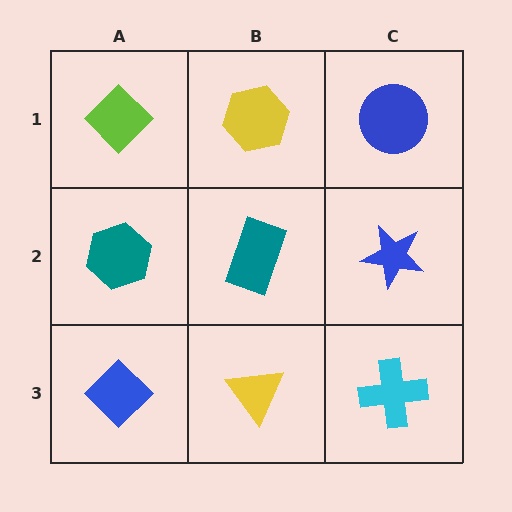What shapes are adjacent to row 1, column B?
A teal rectangle (row 2, column B), a lime diamond (row 1, column A), a blue circle (row 1, column C).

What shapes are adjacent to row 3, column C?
A blue star (row 2, column C), a yellow triangle (row 3, column B).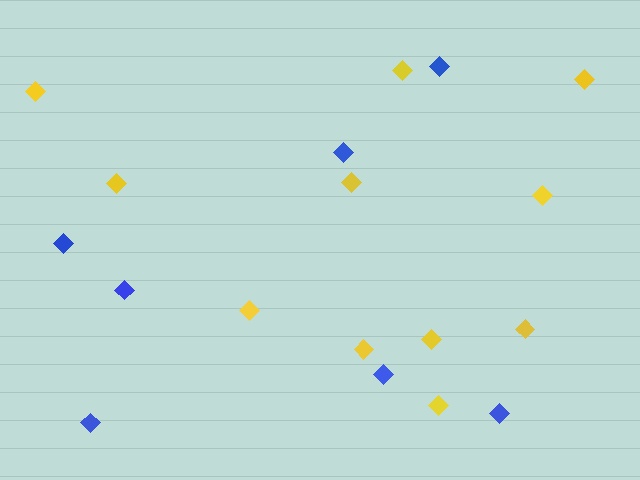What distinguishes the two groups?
There are 2 groups: one group of blue diamonds (7) and one group of yellow diamonds (11).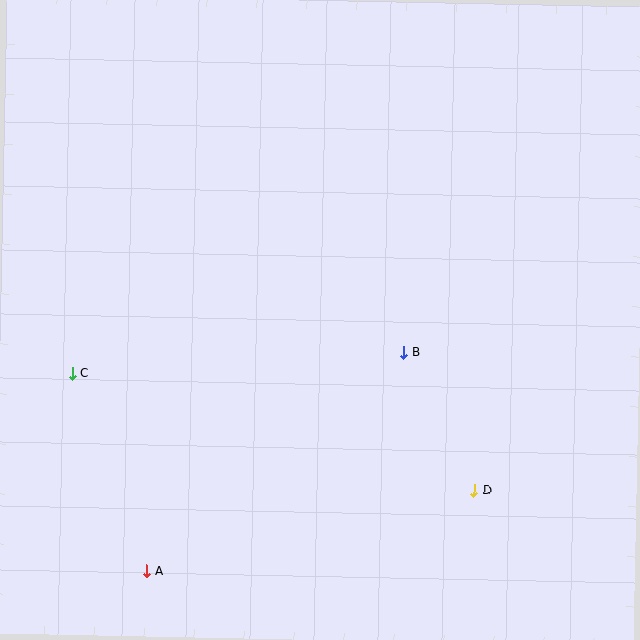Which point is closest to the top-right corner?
Point B is closest to the top-right corner.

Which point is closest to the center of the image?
Point B at (404, 352) is closest to the center.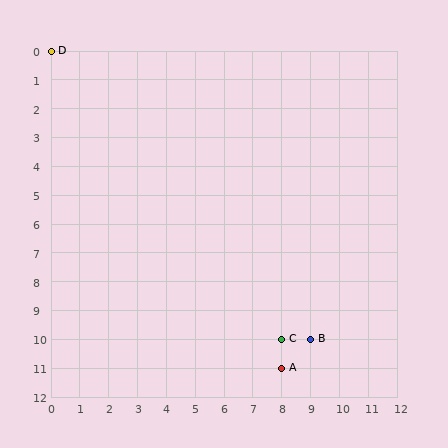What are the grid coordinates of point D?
Point D is at grid coordinates (0, 0).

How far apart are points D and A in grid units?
Points D and A are 8 columns and 11 rows apart (about 13.6 grid units diagonally).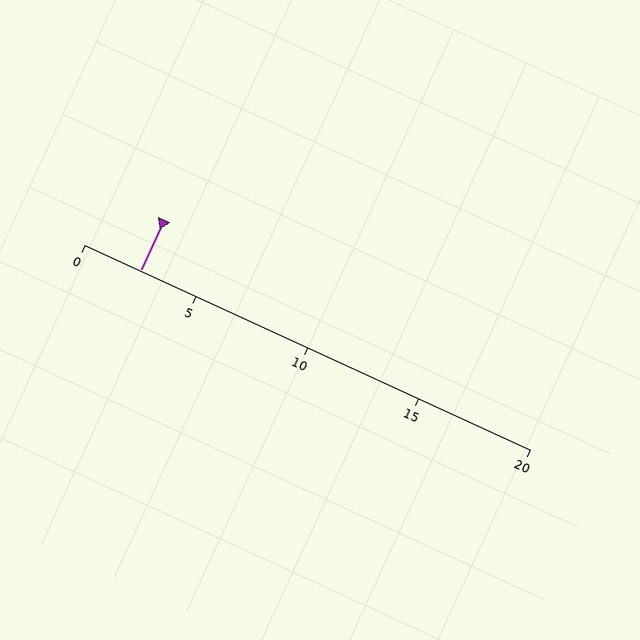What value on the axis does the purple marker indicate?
The marker indicates approximately 2.5.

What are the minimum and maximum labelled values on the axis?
The axis runs from 0 to 20.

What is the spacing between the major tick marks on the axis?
The major ticks are spaced 5 apart.